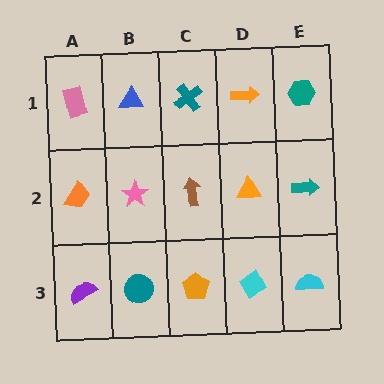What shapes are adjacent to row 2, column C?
A teal cross (row 1, column C), an orange pentagon (row 3, column C), a pink star (row 2, column B), an orange triangle (row 2, column D).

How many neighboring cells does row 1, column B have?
3.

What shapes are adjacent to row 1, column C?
A brown arrow (row 2, column C), a blue triangle (row 1, column B), an orange arrow (row 1, column D).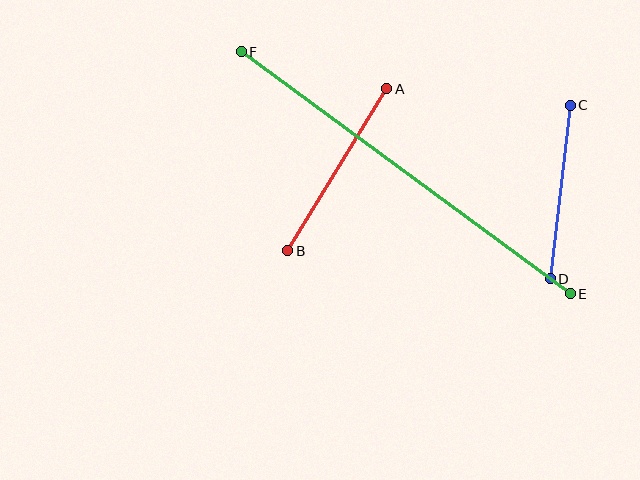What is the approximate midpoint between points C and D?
The midpoint is at approximately (560, 192) pixels.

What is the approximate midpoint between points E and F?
The midpoint is at approximately (406, 173) pixels.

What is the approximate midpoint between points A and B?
The midpoint is at approximately (337, 170) pixels.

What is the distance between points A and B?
The distance is approximately 190 pixels.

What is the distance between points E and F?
The distance is approximately 409 pixels.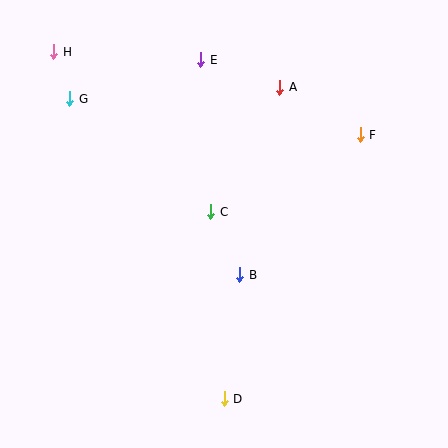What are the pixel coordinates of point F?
Point F is at (360, 135).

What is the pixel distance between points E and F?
The distance between E and F is 176 pixels.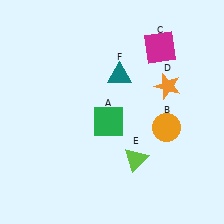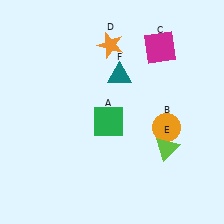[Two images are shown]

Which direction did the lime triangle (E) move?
The lime triangle (E) moved right.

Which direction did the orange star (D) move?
The orange star (D) moved left.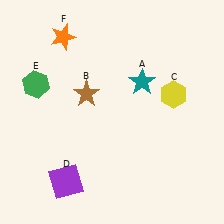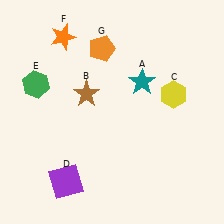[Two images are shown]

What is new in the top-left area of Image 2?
An orange pentagon (G) was added in the top-left area of Image 2.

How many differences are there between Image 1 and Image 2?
There is 1 difference between the two images.